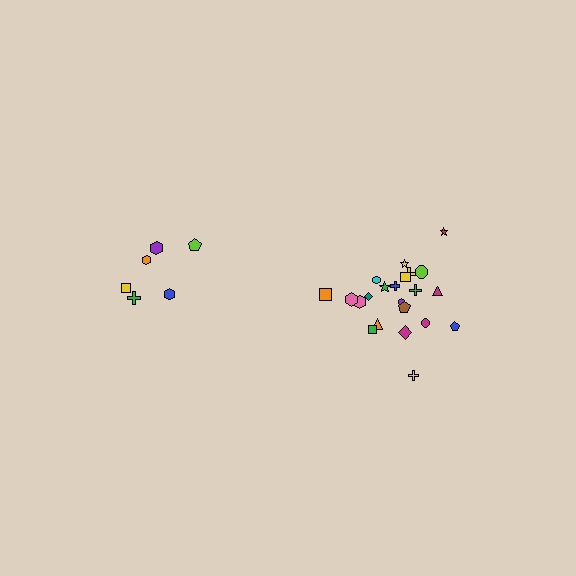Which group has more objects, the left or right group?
The right group.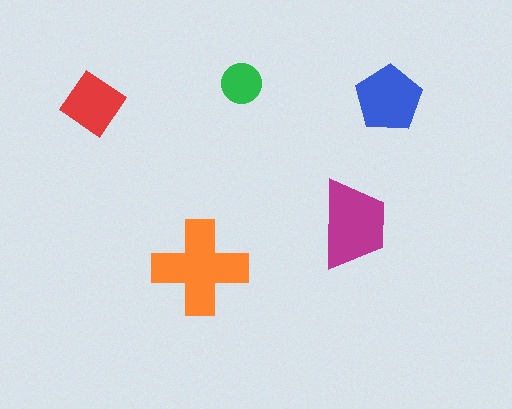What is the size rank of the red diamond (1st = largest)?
4th.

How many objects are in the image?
There are 5 objects in the image.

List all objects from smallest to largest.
The green circle, the red diamond, the blue pentagon, the magenta trapezoid, the orange cross.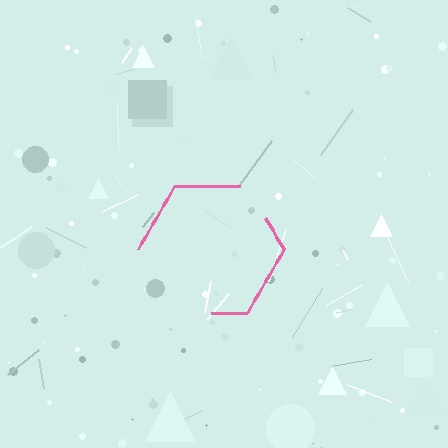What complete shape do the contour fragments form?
The contour fragments form a hexagon.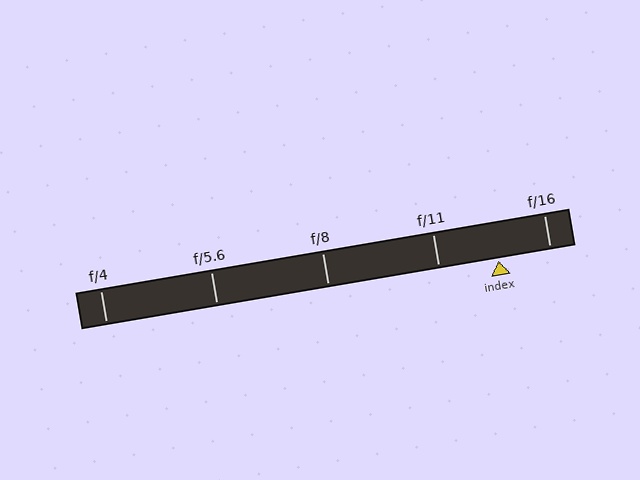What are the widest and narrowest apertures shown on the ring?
The widest aperture shown is f/4 and the narrowest is f/16.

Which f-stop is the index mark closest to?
The index mark is closest to f/16.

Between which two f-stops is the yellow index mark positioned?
The index mark is between f/11 and f/16.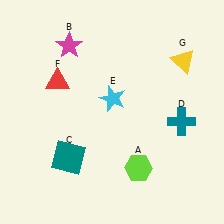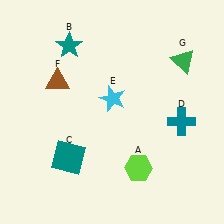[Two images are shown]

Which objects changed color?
B changed from magenta to teal. F changed from red to brown. G changed from yellow to green.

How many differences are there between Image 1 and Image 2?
There are 3 differences between the two images.